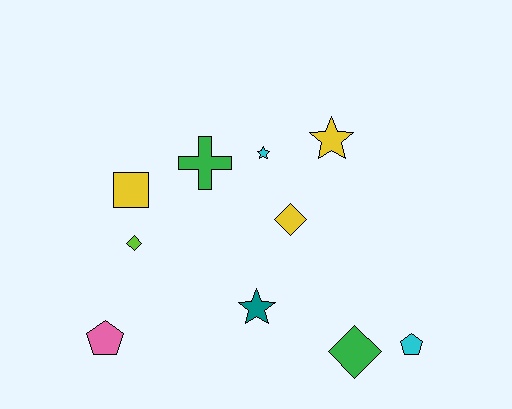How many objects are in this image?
There are 10 objects.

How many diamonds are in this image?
There are 3 diamonds.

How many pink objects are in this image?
There is 1 pink object.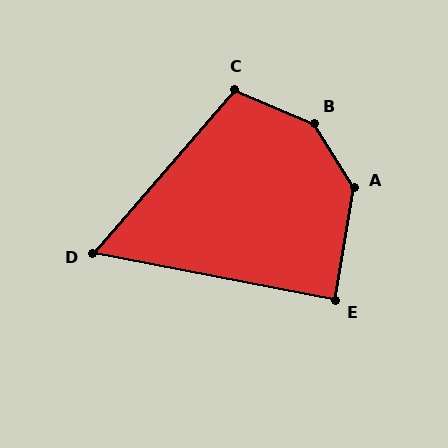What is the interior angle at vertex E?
Approximately 88 degrees (approximately right).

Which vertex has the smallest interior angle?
D, at approximately 60 degrees.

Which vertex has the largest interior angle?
B, at approximately 145 degrees.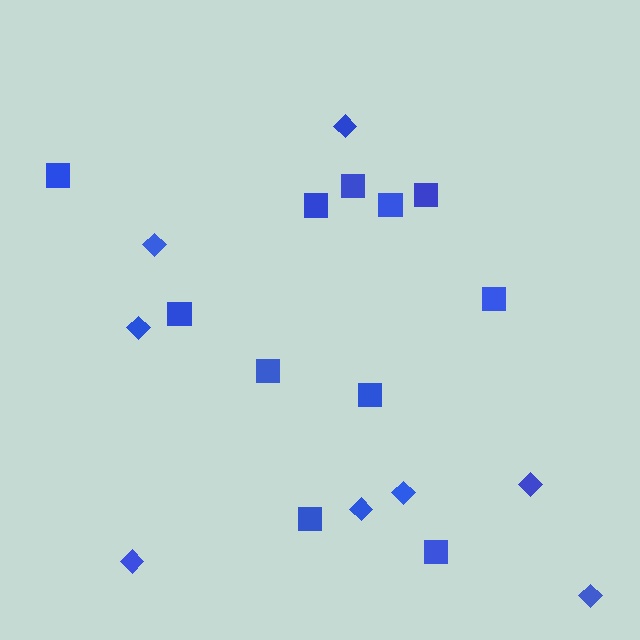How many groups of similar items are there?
There are 2 groups: one group of squares (11) and one group of diamonds (8).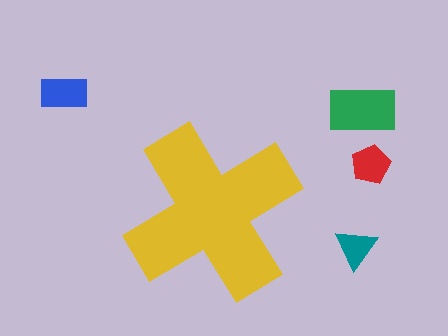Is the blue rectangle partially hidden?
No, the blue rectangle is fully visible.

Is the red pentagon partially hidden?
No, the red pentagon is fully visible.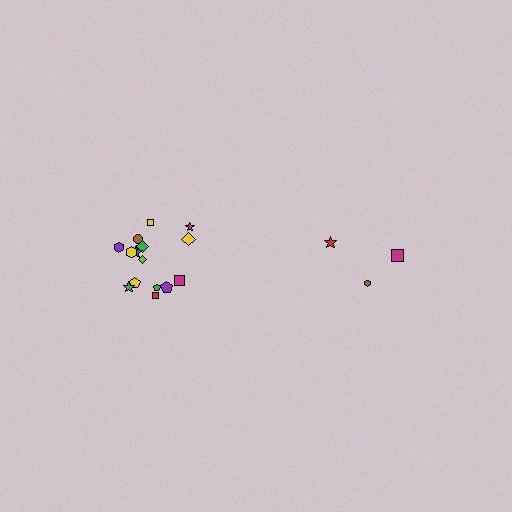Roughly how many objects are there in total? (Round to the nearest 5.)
Roughly 20 objects in total.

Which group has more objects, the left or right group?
The left group.